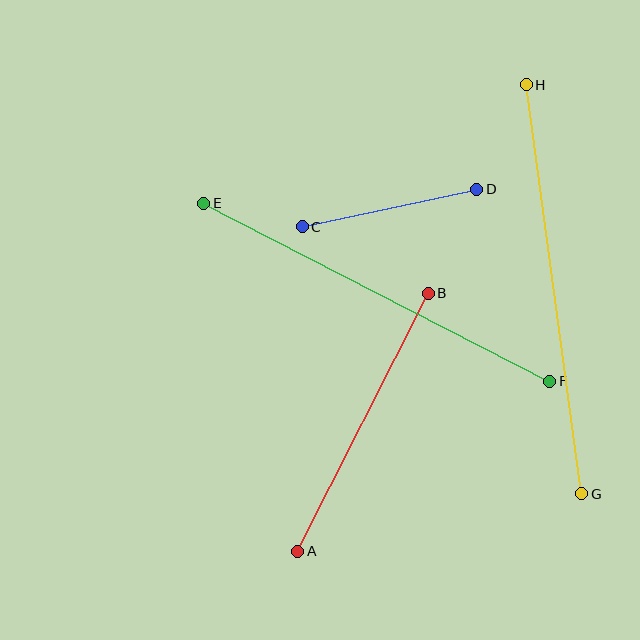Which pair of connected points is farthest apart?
Points G and H are farthest apart.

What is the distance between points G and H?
The distance is approximately 413 pixels.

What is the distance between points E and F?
The distance is approximately 389 pixels.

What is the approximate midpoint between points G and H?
The midpoint is at approximately (554, 289) pixels.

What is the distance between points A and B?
The distance is approximately 289 pixels.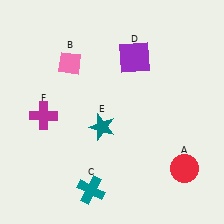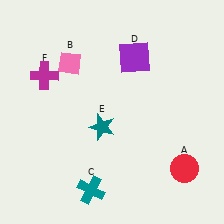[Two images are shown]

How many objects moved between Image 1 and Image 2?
1 object moved between the two images.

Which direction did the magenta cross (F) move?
The magenta cross (F) moved up.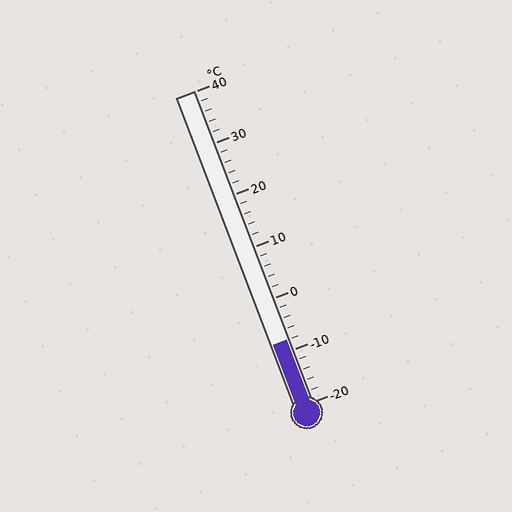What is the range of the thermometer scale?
The thermometer scale ranges from -20°C to 40°C.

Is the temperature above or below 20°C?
The temperature is below 20°C.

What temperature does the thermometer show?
The thermometer shows approximately -8°C.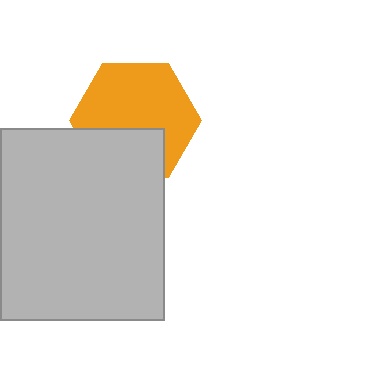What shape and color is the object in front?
The object in front is a light gray rectangle.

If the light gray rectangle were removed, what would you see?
You would see the complete orange hexagon.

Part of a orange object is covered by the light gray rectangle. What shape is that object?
It is a hexagon.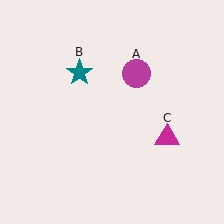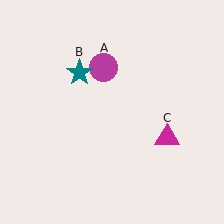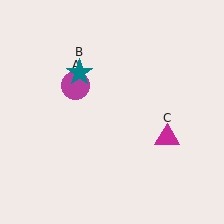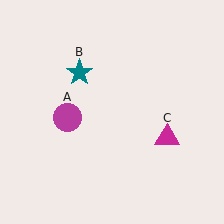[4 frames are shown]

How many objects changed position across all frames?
1 object changed position: magenta circle (object A).